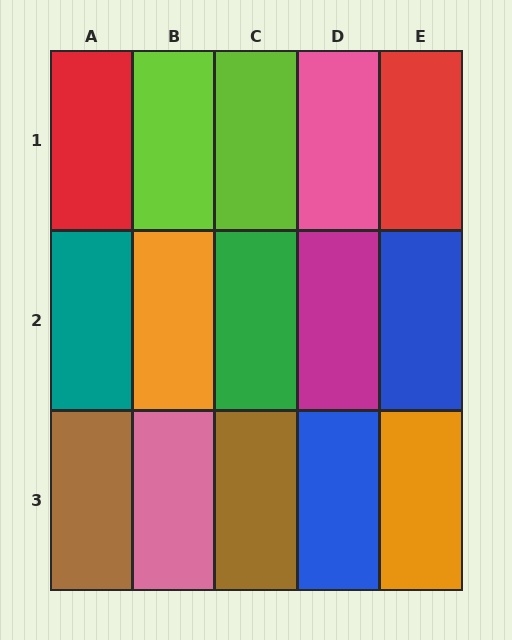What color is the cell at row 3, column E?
Orange.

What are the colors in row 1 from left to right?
Red, lime, lime, pink, red.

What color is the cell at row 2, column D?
Magenta.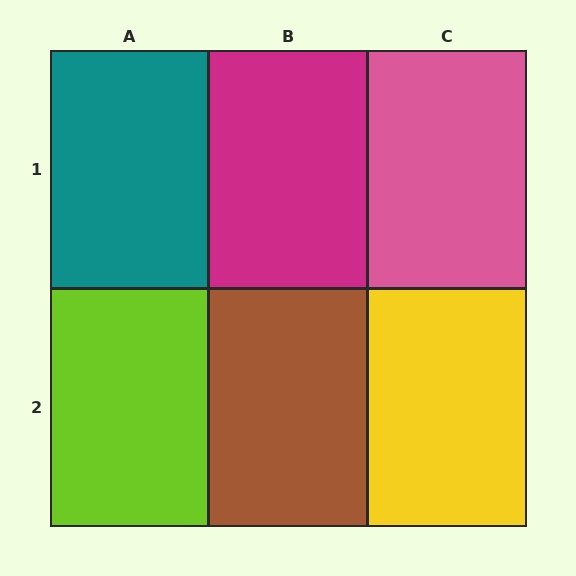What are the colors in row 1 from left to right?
Teal, magenta, pink.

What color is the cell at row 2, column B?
Brown.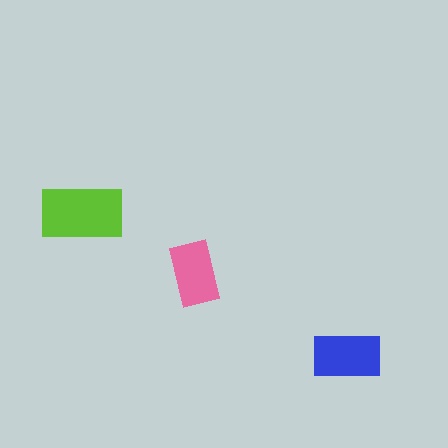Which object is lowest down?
The blue rectangle is bottommost.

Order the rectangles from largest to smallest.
the lime one, the blue one, the pink one.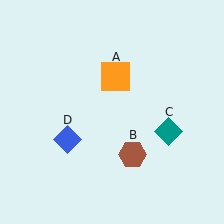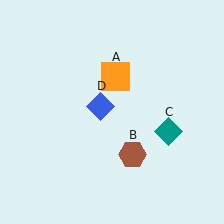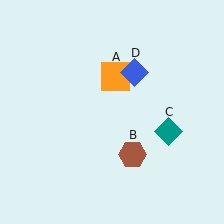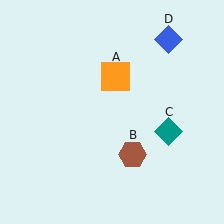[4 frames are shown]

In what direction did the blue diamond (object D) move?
The blue diamond (object D) moved up and to the right.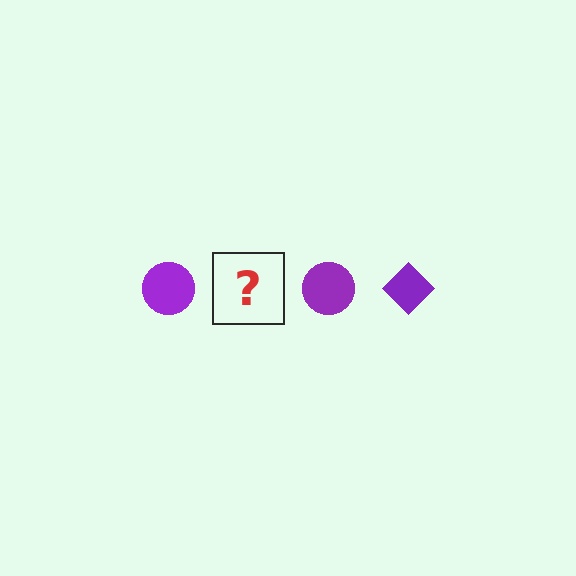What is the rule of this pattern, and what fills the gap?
The rule is that the pattern cycles through circle, diamond shapes in purple. The gap should be filled with a purple diamond.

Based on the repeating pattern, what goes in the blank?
The blank should be a purple diamond.